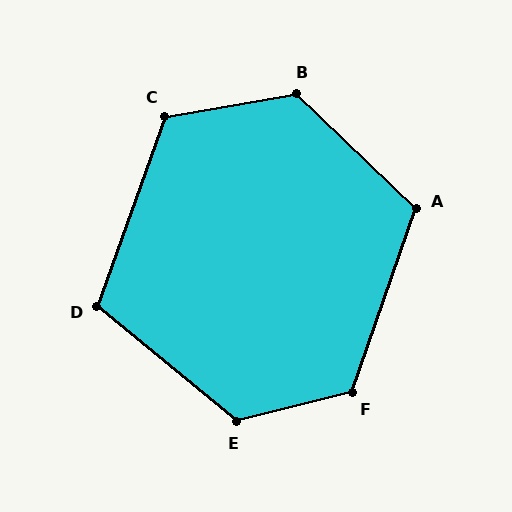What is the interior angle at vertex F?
Approximately 123 degrees (obtuse).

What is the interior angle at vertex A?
Approximately 115 degrees (obtuse).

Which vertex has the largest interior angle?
B, at approximately 127 degrees.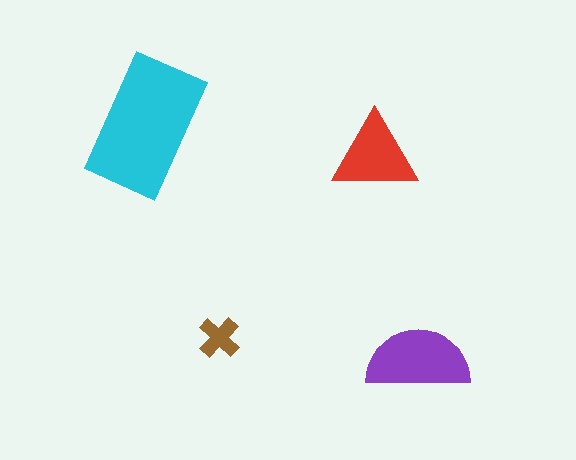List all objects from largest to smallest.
The cyan rectangle, the purple semicircle, the red triangle, the brown cross.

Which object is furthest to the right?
The purple semicircle is rightmost.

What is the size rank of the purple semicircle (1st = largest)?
2nd.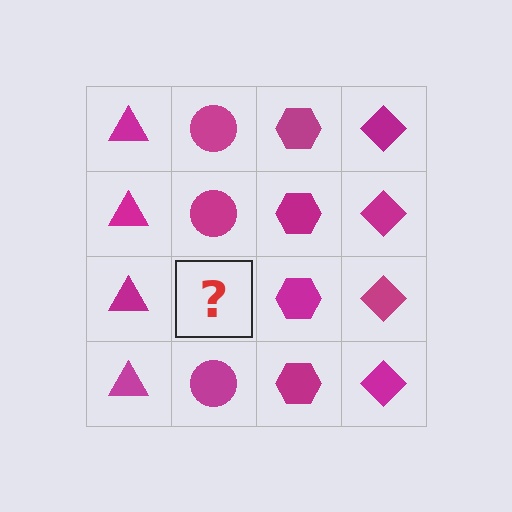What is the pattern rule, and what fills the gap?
The rule is that each column has a consistent shape. The gap should be filled with a magenta circle.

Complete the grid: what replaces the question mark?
The question mark should be replaced with a magenta circle.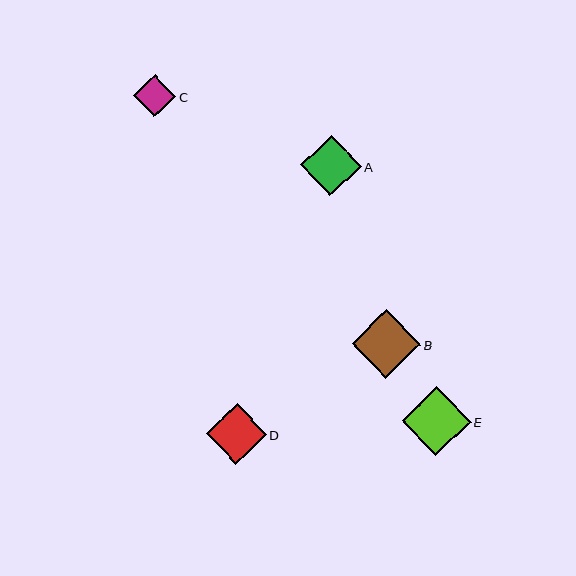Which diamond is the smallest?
Diamond C is the smallest with a size of approximately 42 pixels.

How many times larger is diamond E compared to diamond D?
Diamond E is approximately 1.1 times the size of diamond D.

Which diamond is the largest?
Diamond E is the largest with a size of approximately 69 pixels.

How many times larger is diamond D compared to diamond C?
Diamond D is approximately 1.4 times the size of diamond C.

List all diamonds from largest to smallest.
From largest to smallest: E, B, D, A, C.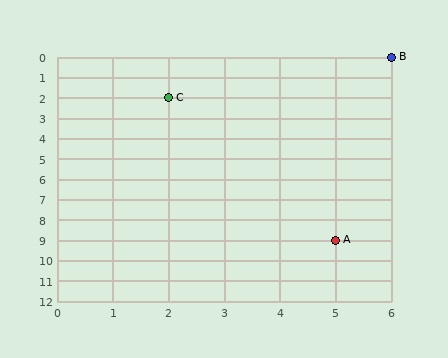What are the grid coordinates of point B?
Point B is at grid coordinates (6, 0).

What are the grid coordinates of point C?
Point C is at grid coordinates (2, 2).